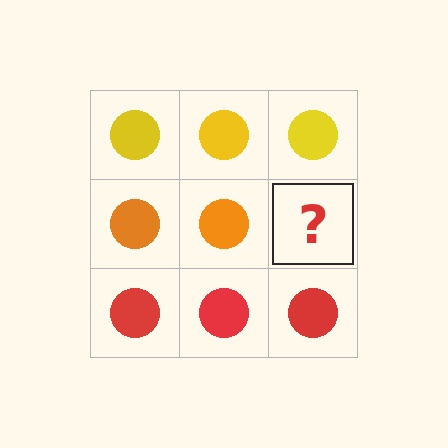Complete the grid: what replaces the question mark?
The question mark should be replaced with an orange circle.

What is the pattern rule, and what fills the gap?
The rule is that each row has a consistent color. The gap should be filled with an orange circle.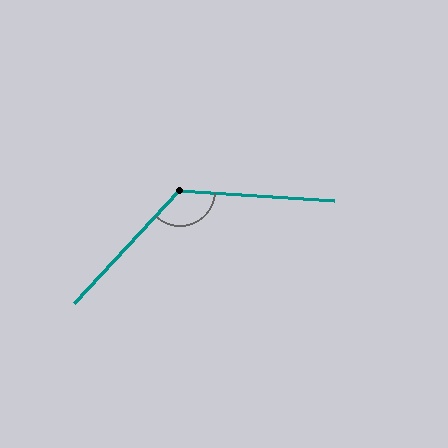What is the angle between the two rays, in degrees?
Approximately 130 degrees.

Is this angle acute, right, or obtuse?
It is obtuse.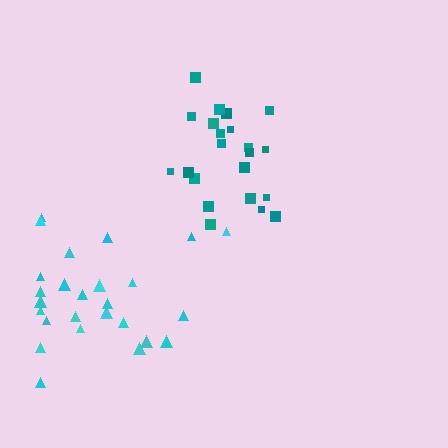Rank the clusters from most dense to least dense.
teal, cyan.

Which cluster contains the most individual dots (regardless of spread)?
Cyan (26).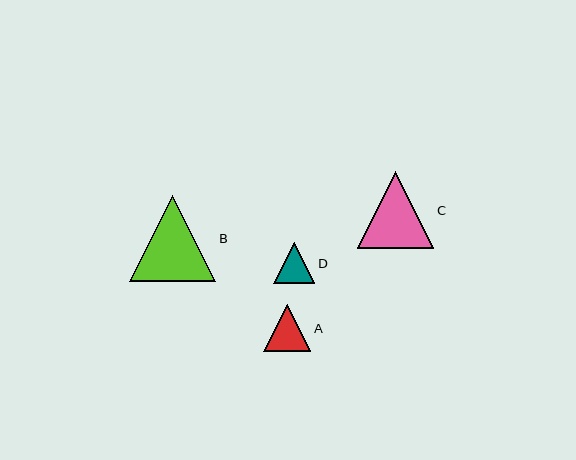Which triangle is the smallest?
Triangle D is the smallest with a size of approximately 41 pixels.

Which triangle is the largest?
Triangle B is the largest with a size of approximately 86 pixels.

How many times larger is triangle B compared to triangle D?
Triangle B is approximately 2.1 times the size of triangle D.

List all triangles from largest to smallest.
From largest to smallest: B, C, A, D.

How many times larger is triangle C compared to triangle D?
Triangle C is approximately 1.9 times the size of triangle D.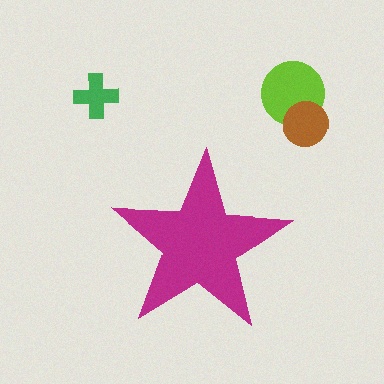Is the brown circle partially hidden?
No, the brown circle is fully visible.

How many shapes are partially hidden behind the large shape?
0 shapes are partially hidden.